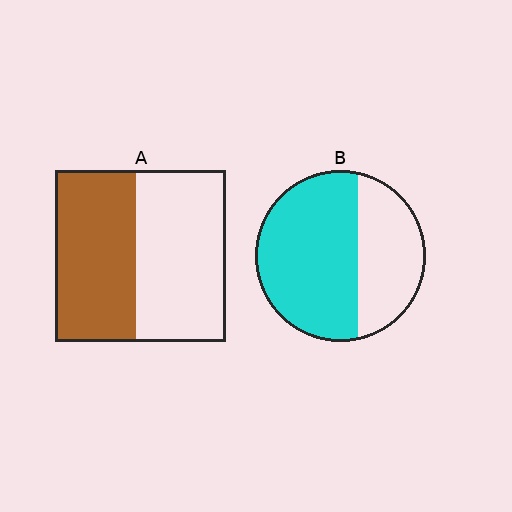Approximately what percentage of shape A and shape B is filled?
A is approximately 45% and B is approximately 65%.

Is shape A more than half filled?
Roughly half.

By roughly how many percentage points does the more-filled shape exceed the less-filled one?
By roughly 15 percentage points (B over A).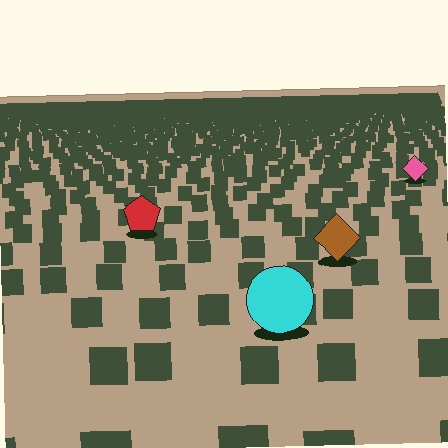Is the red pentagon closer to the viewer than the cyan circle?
No. The cyan circle is closer — you can tell from the texture gradient: the ground texture is coarser near it.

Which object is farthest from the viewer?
The pink diamond is farthest from the viewer. It appears smaller and the ground texture around it is denser.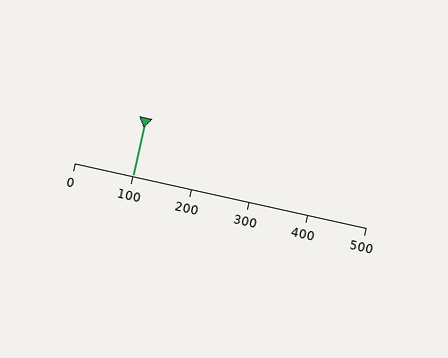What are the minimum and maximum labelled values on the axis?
The axis runs from 0 to 500.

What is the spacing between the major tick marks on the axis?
The major ticks are spaced 100 apart.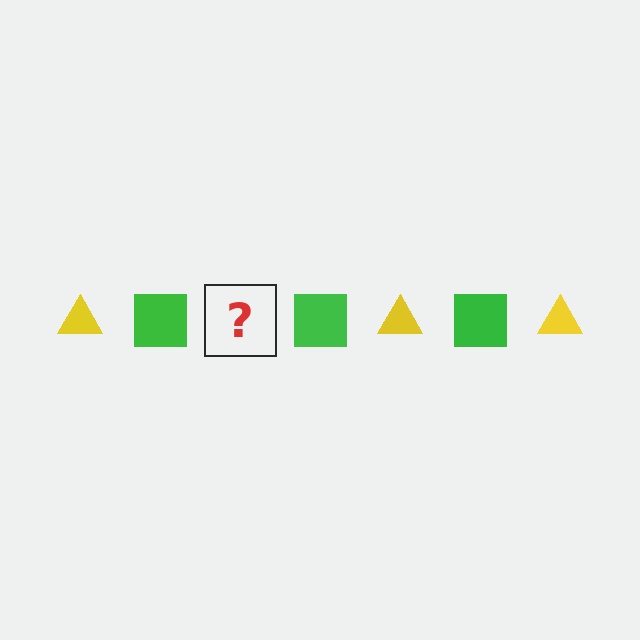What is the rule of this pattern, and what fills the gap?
The rule is that the pattern alternates between yellow triangle and green square. The gap should be filled with a yellow triangle.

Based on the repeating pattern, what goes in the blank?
The blank should be a yellow triangle.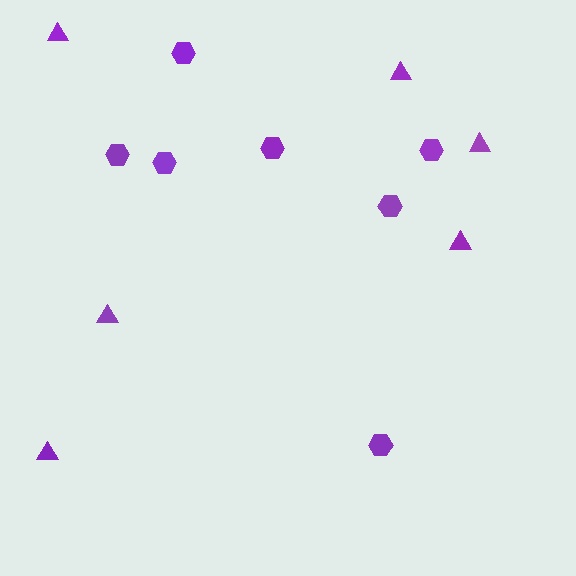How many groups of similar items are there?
There are 2 groups: one group of triangles (6) and one group of hexagons (7).